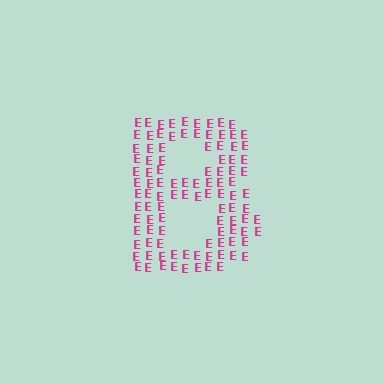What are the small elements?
The small elements are letter E's.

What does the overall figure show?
The overall figure shows the letter B.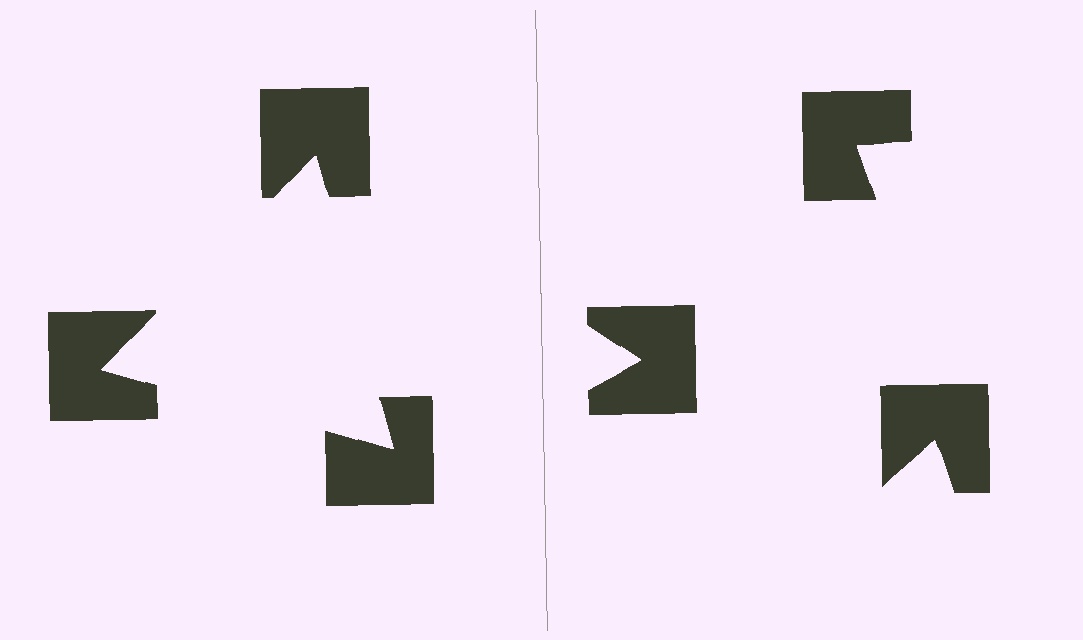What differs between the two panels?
The notched squares are positioned identically on both sides; only the wedge orientations differ. On the left they align to a triangle; on the right they are misaligned.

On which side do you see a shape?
An illusory triangle appears on the left side. On the right side the wedge cuts are rotated, so no coherent shape forms.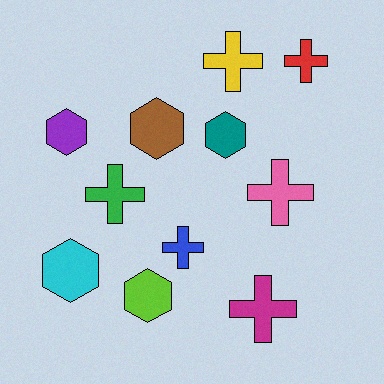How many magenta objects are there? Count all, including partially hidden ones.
There is 1 magenta object.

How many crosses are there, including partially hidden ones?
There are 6 crosses.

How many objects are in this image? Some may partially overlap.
There are 11 objects.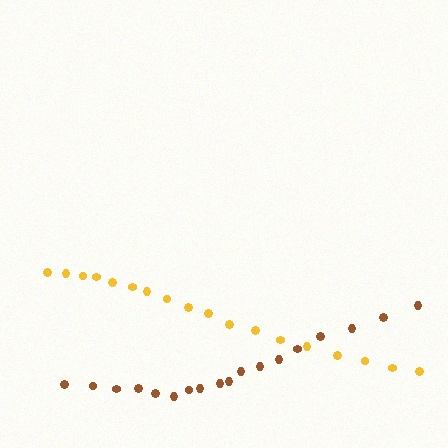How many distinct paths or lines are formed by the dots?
There are 2 distinct paths.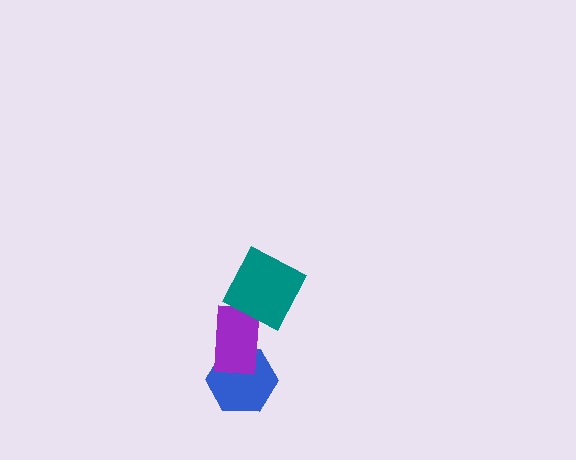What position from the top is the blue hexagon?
The blue hexagon is 3rd from the top.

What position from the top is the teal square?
The teal square is 1st from the top.